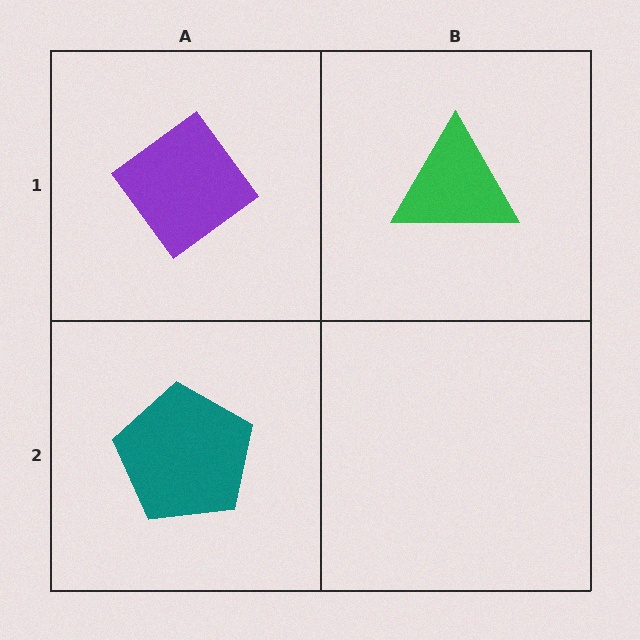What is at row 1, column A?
A purple diamond.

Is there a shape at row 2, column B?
No, that cell is empty.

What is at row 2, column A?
A teal pentagon.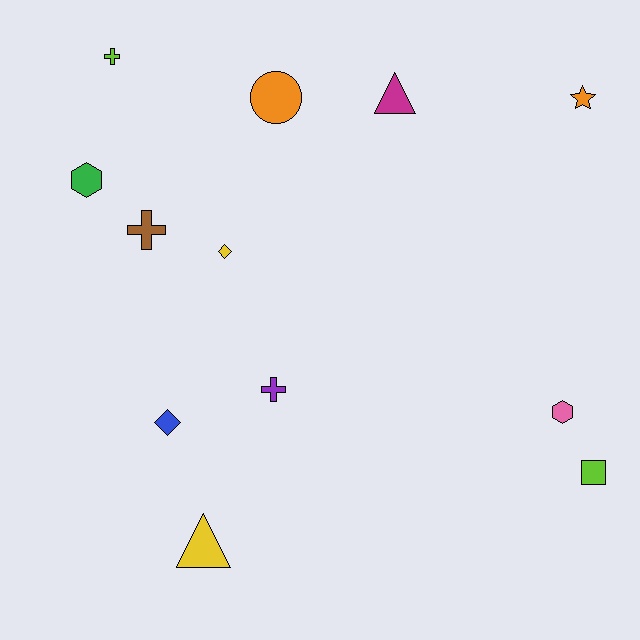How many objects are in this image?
There are 12 objects.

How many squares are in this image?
There is 1 square.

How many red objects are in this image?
There are no red objects.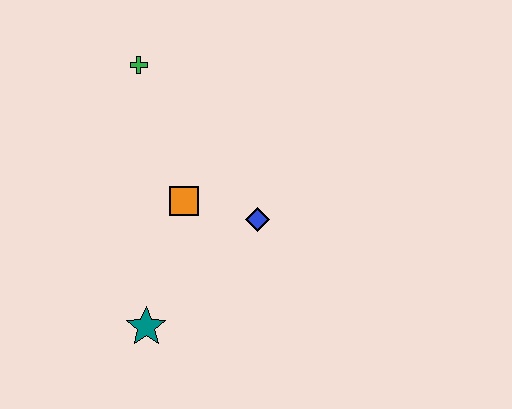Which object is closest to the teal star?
The orange square is closest to the teal star.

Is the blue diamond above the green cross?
No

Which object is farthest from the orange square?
The green cross is farthest from the orange square.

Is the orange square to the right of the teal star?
Yes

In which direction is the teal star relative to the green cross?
The teal star is below the green cross.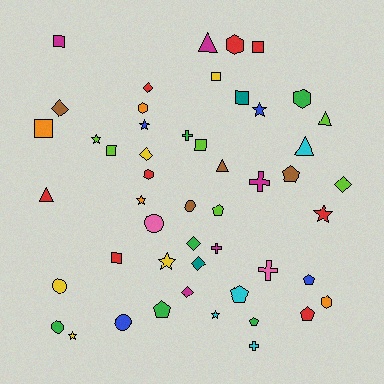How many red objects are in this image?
There are 8 red objects.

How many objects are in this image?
There are 50 objects.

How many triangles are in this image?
There are 5 triangles.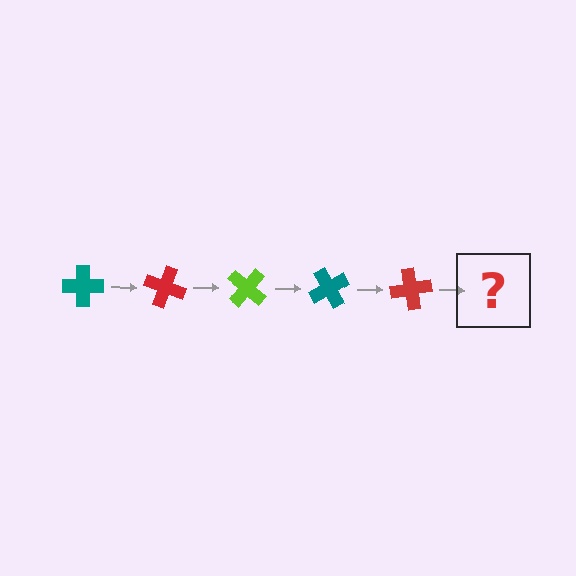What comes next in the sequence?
The next element should be a lime cross, rotated 100 degrees from the start.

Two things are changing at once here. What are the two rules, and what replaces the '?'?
The two rules are that it rotates 20 degrees each step and the color cycles through teal, red, and lime. The '?' should be a lime cross, rotated 100 degrees from the start.